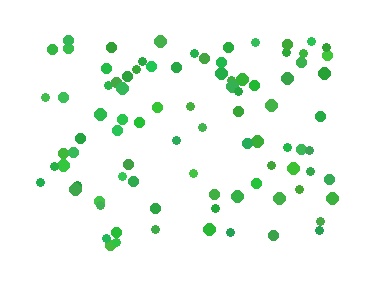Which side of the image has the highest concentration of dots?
The top.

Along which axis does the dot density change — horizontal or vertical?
Vertical.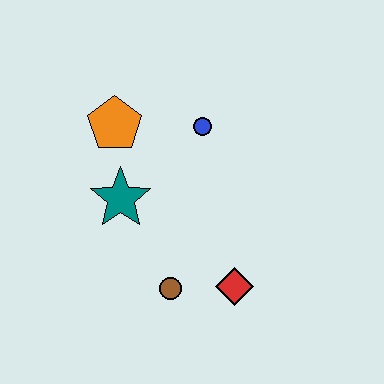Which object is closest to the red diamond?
The brown circle is closest to the red diamond.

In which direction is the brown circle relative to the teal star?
The brown circle is below the teal star.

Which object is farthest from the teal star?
The red diamond is farthest from the teal star.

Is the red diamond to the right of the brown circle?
Yes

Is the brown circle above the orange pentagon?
No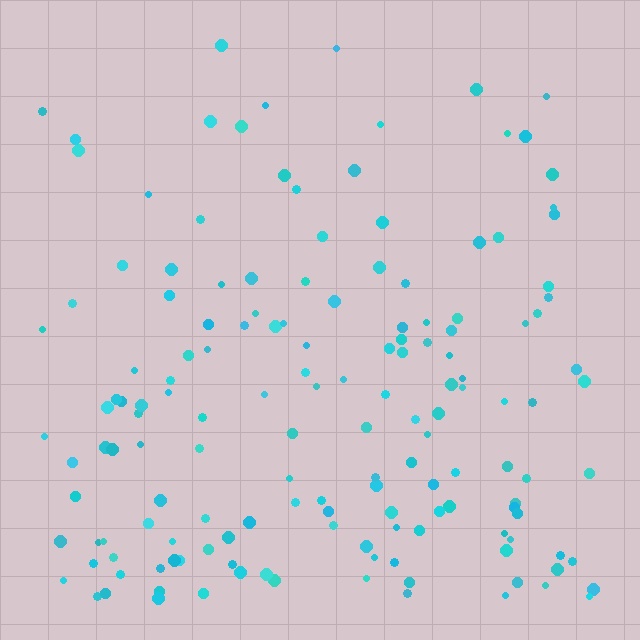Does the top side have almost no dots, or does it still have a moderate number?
Still a moderate number, just noticeably fewer than the bottom.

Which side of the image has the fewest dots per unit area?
The top.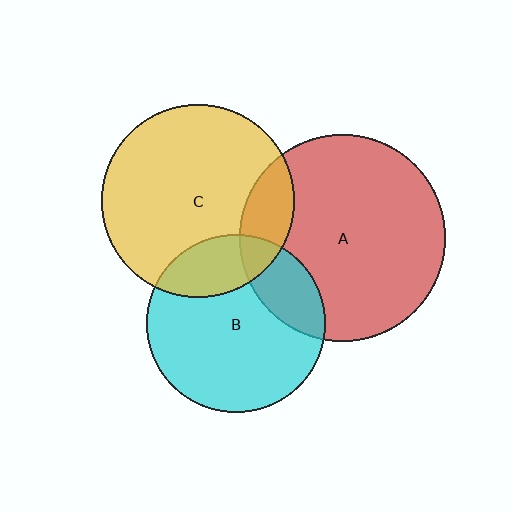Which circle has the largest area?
Circle A (red).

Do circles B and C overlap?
Yes.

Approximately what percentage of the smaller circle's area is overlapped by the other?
Approximately 20%.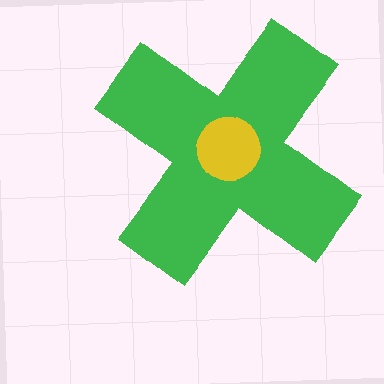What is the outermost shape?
The green cross.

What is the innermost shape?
The yellow circle.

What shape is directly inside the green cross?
The yellow circle.